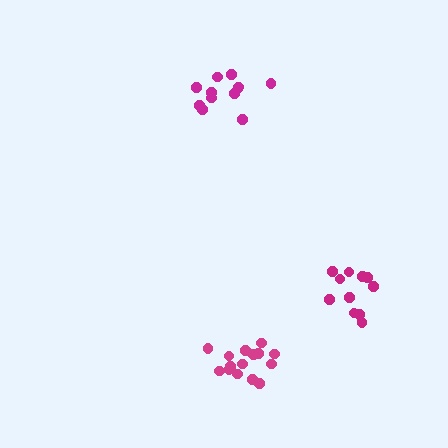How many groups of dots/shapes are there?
There are 3 groups.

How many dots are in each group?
Group 1: 12 dots, Group 2: 15 dots, Group 3: 11 dots (38 total).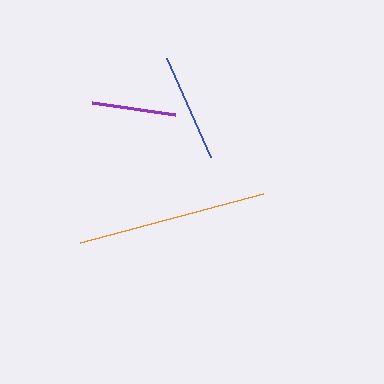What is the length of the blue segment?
The blue segment is approximately 109 pixels long.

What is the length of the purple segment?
The purple segment is approximately 84 pixels long.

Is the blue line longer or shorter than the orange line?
The orange line is longer than the blue line.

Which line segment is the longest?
The orange line is the longest at approximately 190 pixels.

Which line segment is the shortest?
The purple line is the shortest at approximately 84 pixels.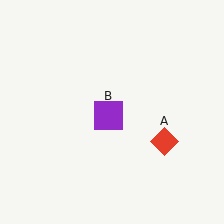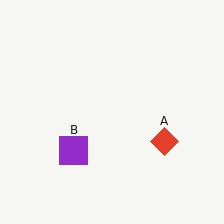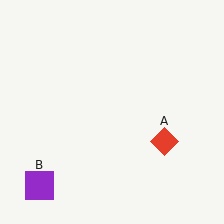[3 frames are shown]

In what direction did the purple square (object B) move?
The purple square (object B) moved down and to the left.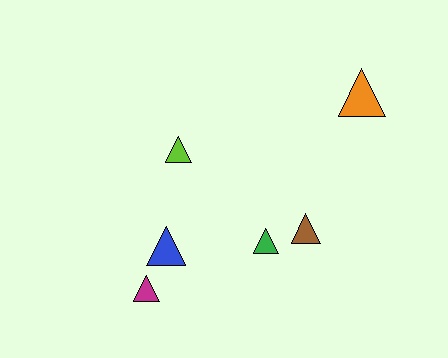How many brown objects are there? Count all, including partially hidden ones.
There is 1 brown object.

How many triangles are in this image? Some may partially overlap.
There are 6 triangles.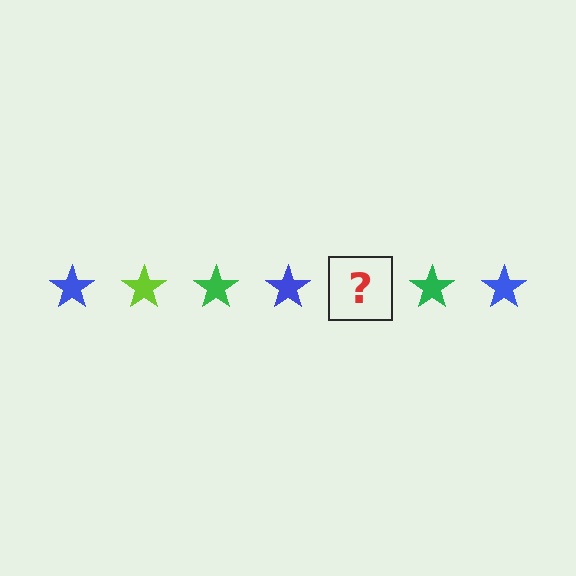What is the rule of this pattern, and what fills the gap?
The rule is that the pattern cycles through blue, lime, green stars. The gap should be filled with a lime star.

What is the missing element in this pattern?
The missing element is a lime star.